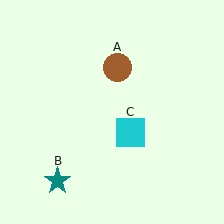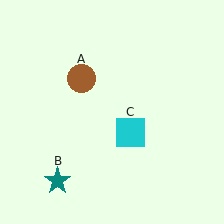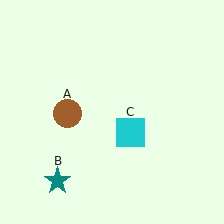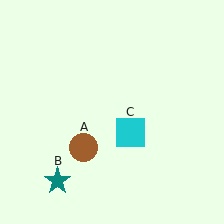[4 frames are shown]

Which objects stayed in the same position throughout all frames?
Teal star (object B) and cyan square (object C) remained stationary.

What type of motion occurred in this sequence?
The brown circle (object A) rotated counterclockwise around the center of the scene.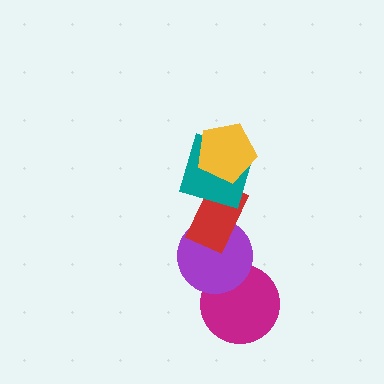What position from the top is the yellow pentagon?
The yellow pentagon is 1st from the top.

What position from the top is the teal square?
The teal square is 2nd from the top.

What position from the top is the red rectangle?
The red rectangle is 3rd from the top.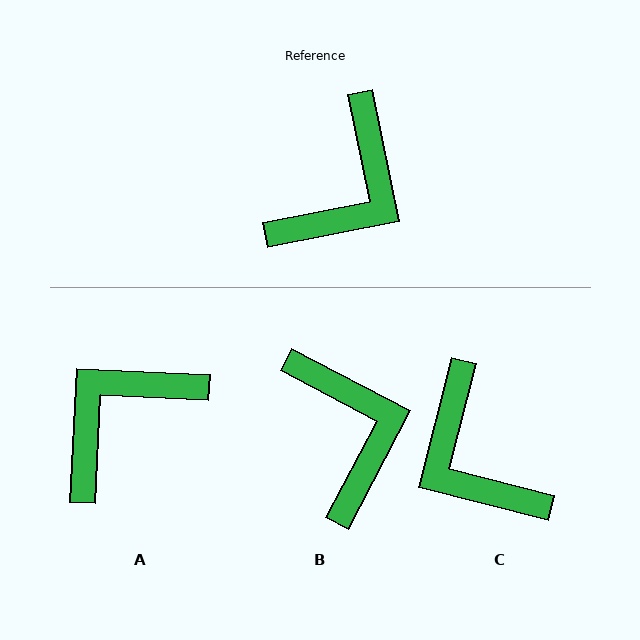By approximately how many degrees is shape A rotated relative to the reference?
Approximately 166 degrees counter-clockwise.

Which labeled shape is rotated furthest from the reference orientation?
A, about 166 degrees away.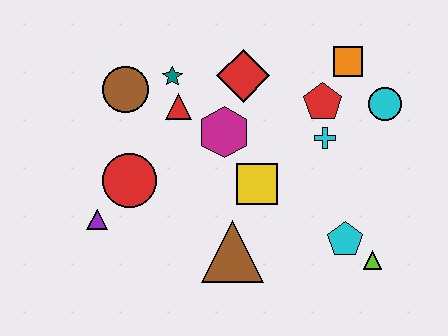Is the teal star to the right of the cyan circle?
No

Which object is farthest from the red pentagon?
The purple triangle is farthest from the red pentagon.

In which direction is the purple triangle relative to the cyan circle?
The purple triangle is to the left of the cyan circle.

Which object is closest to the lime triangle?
The cyan pentagon is closest to the lime triangle.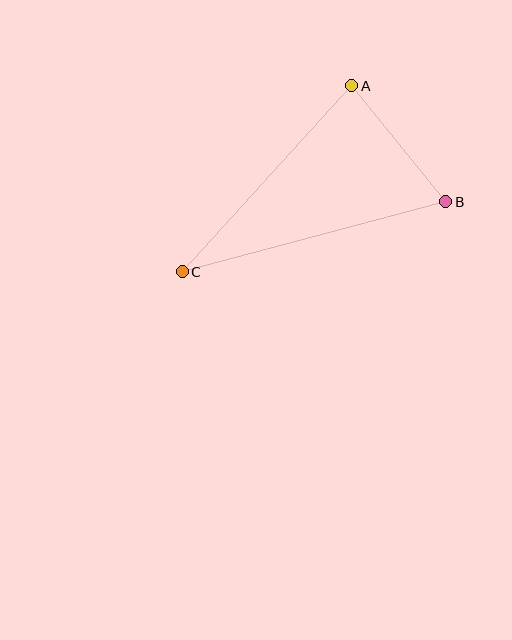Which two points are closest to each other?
Points A and B are closest to each other.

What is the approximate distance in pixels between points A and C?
The distance between A and C is approximately 251 pixels.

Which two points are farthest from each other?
Points B and C are farthest from each other.